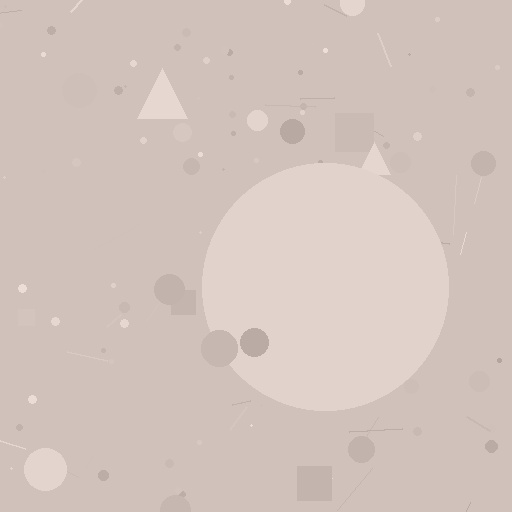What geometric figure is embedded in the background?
A circle is embedded in the background.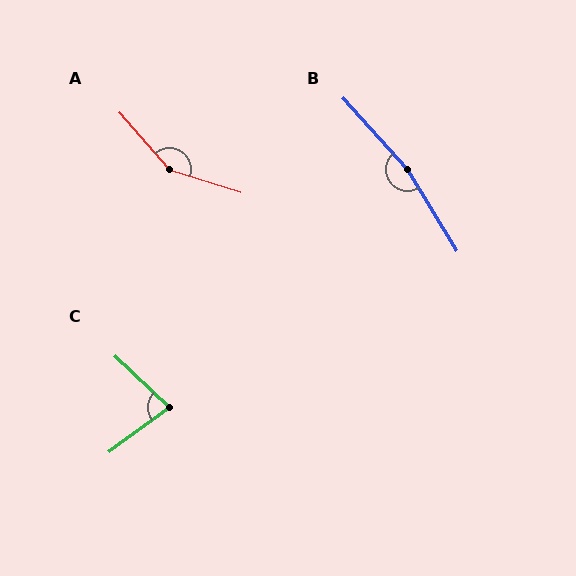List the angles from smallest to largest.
C (80°), A (148°), B (169°).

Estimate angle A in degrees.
Approximately 148 degrees.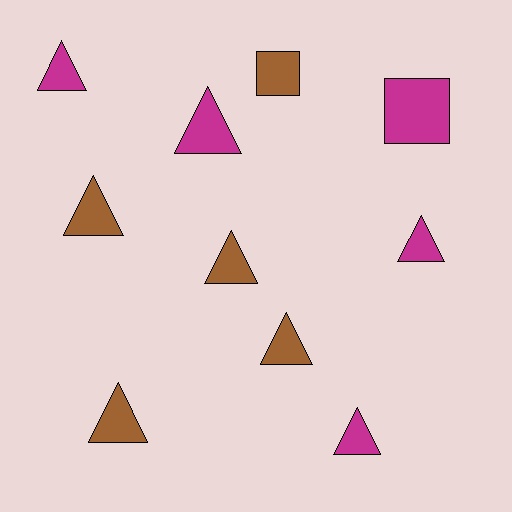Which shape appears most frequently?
Triangle, with 8 objects.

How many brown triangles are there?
There are 4 brown triangles.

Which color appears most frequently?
Brown, with 5 objects.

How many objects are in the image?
There are 10 objects.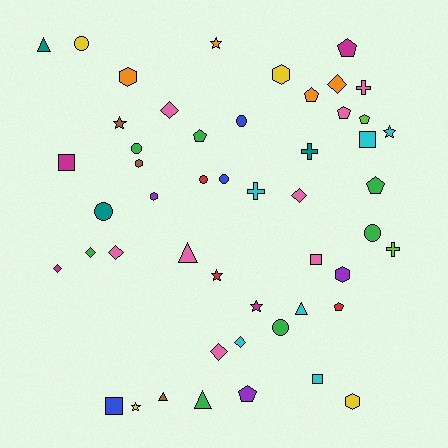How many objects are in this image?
There are 50 objects.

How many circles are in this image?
There are 8 circles.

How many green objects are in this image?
There are 7 green objects.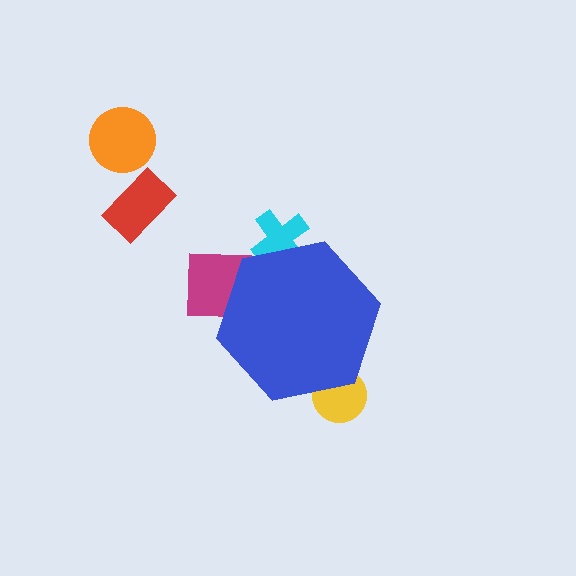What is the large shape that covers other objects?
A blue hexagon.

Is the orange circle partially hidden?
No, the orange circle is fully visible.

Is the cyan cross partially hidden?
Yes, the cyan cross is partially hidden behind the blue hexagon.